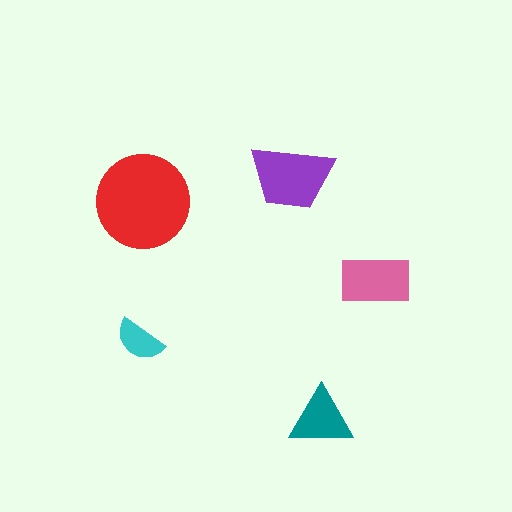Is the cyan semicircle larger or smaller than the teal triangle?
Smaller.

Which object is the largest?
The red circle.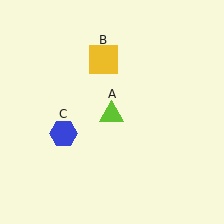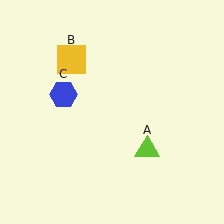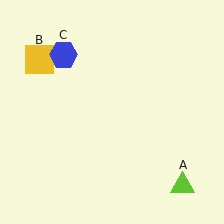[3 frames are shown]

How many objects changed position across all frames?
3 objects changed position: lime triangle (object A), yellow square (object B), blue hexagon (object C).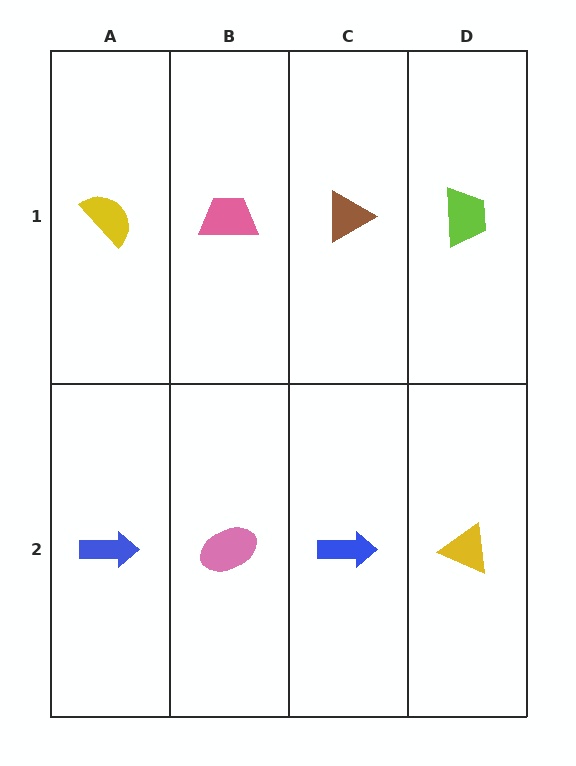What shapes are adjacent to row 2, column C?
A brown triangle (row 1, column C), a pink ellipse (row 2, column B), a yellow triangle (row 2, column D).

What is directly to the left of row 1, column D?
A brown triangle.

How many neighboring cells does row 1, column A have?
2.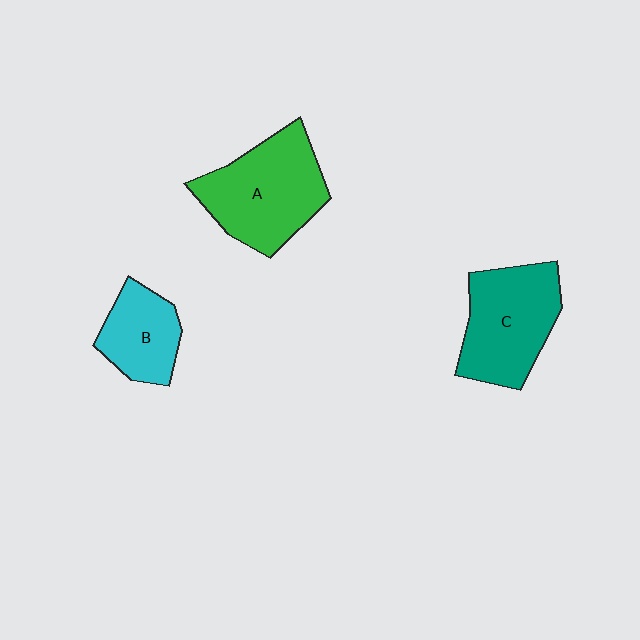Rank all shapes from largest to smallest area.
From largest to smallest: A (green), C (teal), B (cyan).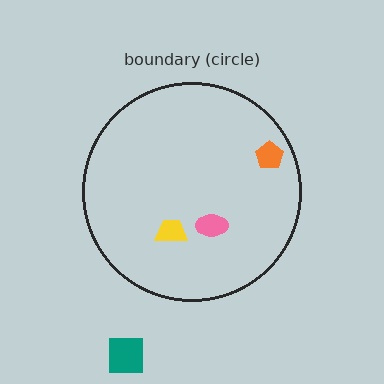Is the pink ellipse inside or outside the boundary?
Inside.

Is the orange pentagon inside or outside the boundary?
Inside.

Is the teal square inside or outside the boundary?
Outside.